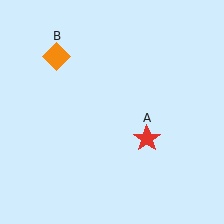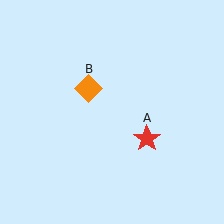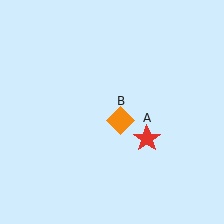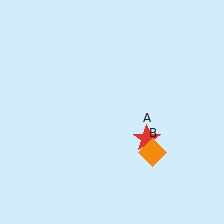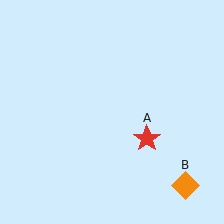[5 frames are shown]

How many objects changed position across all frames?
1 object changed position: orange diamond (object B).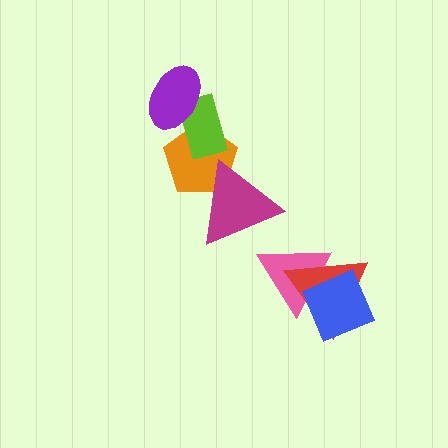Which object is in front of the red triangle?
The blue diamond is in front of the red triangle.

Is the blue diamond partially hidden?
No, no other shape covers it.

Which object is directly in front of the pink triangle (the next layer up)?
The red triangle is directly in front of the pink triangle.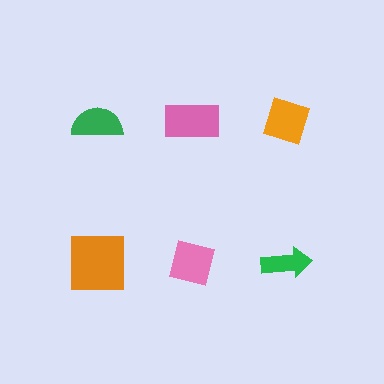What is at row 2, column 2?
A pink square.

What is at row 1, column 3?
An orange diamond.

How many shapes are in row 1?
3 shapes.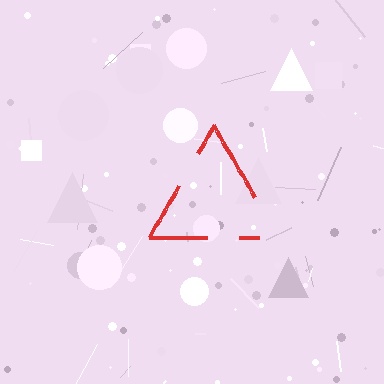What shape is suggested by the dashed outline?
The dashed outline suggests a triangle.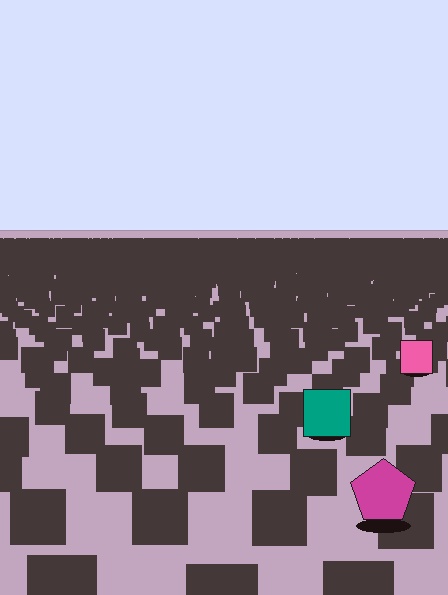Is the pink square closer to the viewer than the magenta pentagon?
No. The magenta pentagon is closer — you can tell from the texture gradient: the ground texture is coarser near it.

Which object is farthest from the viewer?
The pink square is farthest from the viewer. It appears smaller and the ground texture around it is denser.